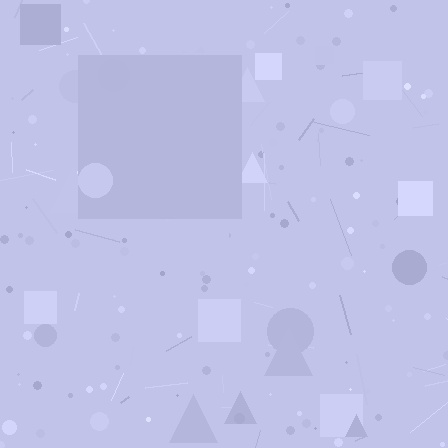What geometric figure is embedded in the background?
A square is embedded in the background.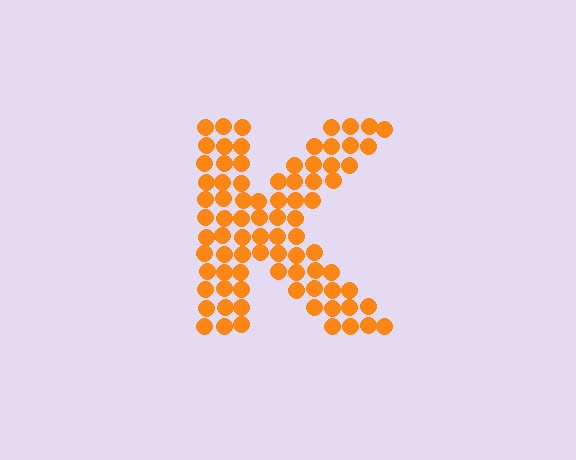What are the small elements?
The small elements are circles.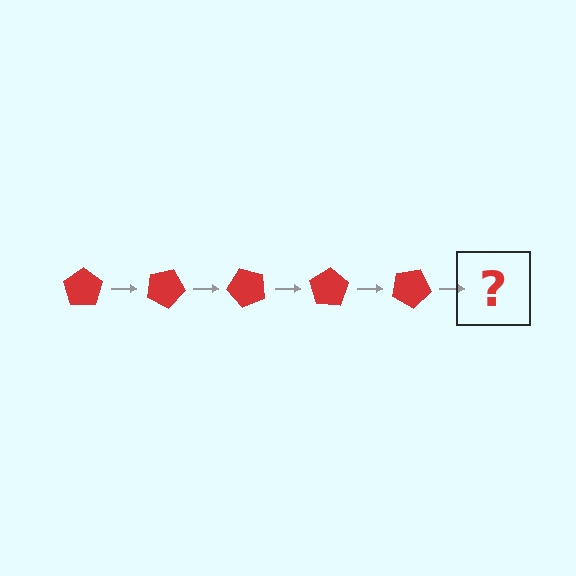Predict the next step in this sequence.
The next step is a red pentagon rotated 125 degrees.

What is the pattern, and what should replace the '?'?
The pattern is that the pentagon rotates 25 degrees each step. The '?' should be a red pentagon rotated 125 degrees.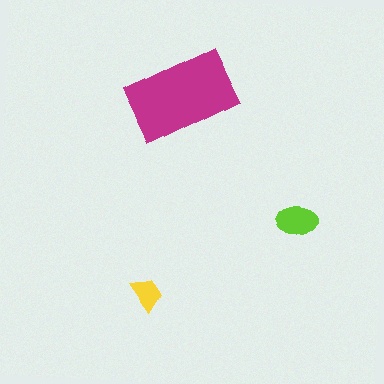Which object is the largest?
The magenta rectangle.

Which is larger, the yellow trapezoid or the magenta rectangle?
The magenta rectangle.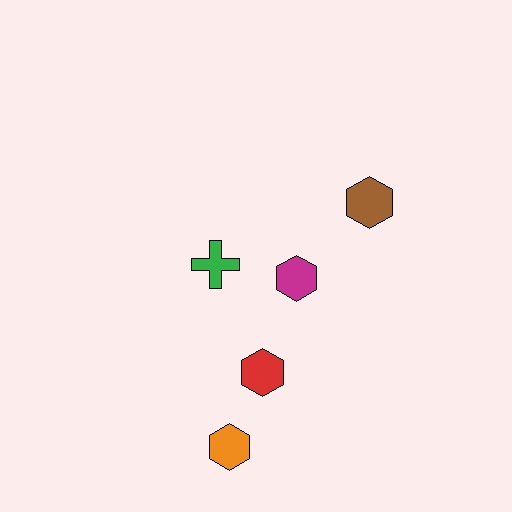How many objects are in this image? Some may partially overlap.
There are 5 objects.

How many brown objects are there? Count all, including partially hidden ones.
There is 1 brown object.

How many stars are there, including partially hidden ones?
There are no stars.